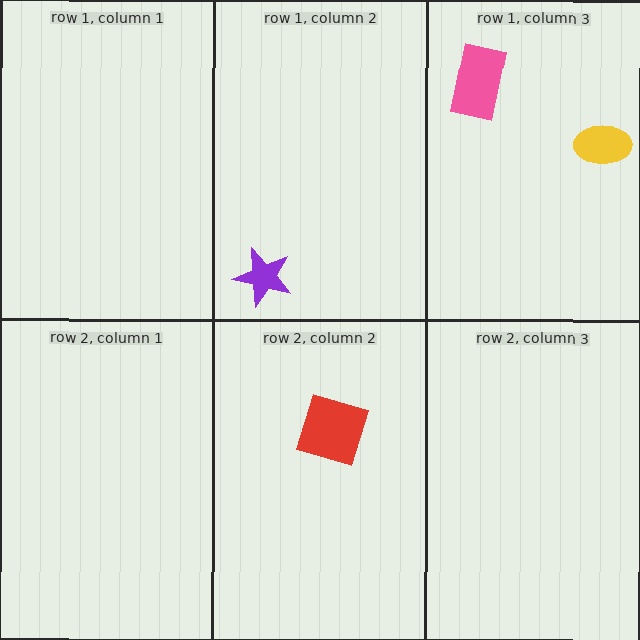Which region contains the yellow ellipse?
The row 1, column 3 region.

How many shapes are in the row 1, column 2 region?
1.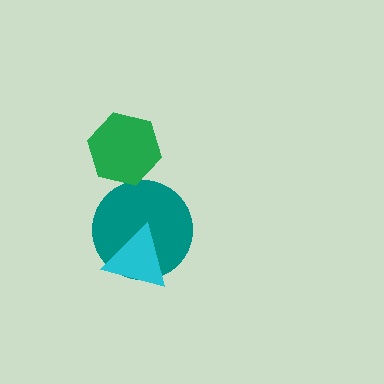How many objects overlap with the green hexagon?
0 objects overlap with the green hexagon.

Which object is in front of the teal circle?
The cyan triangle is in front of the teal circle.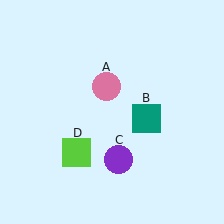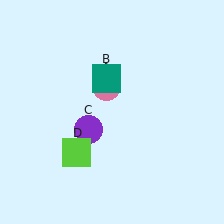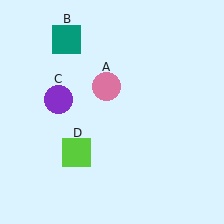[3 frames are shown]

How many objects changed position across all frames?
2 objects changed position: teal square (object B), purple circle (object C).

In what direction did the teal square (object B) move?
The teal square (object B) moved up and to the left.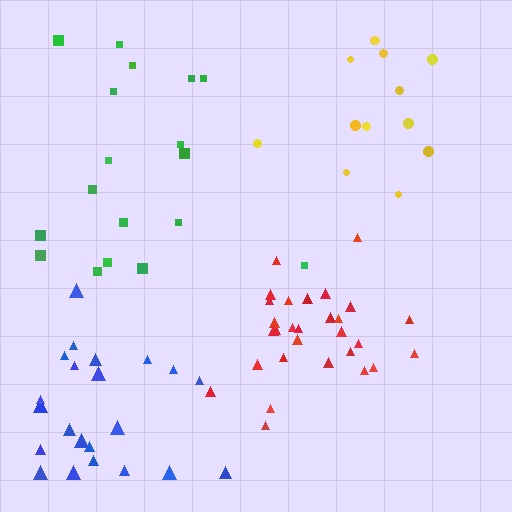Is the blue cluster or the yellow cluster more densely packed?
Blue.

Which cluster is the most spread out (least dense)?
Green.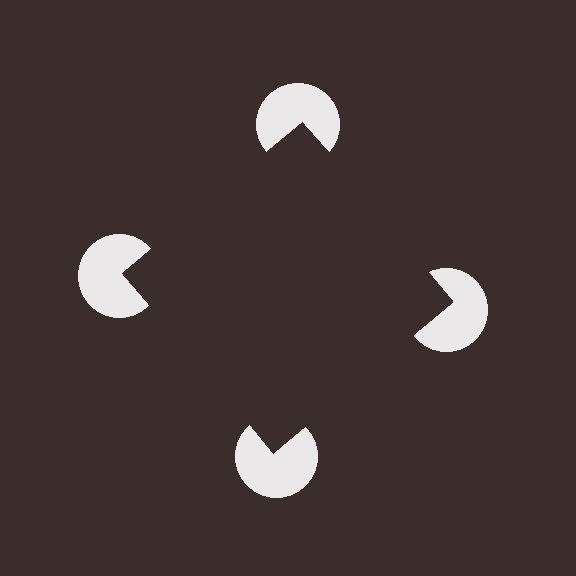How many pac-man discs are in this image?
There are 4 — one at each vertex of the illusory square.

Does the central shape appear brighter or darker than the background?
It typically appears slightly darker than the background, even though no actual brightness change is drawn.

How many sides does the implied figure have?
4 sides.